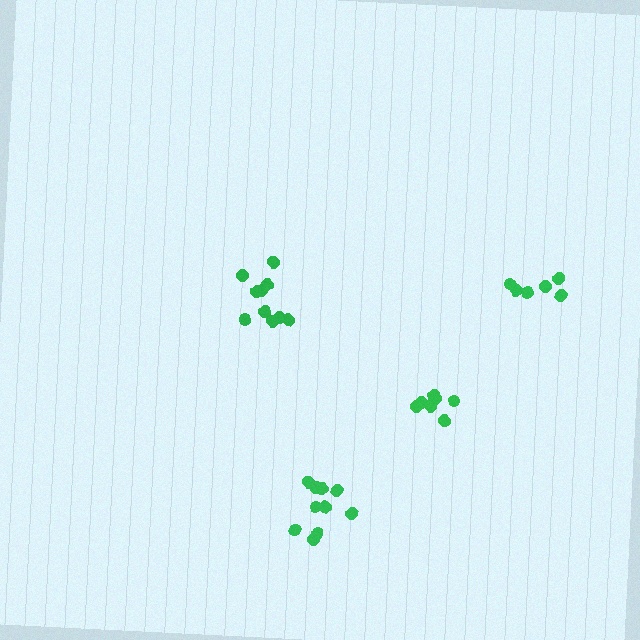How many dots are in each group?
Group 1: 10 dots, Group 2: 6 dots, Group 3: 10 dots, Group 4: 8 dots (34 total).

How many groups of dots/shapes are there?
There are 4 groups.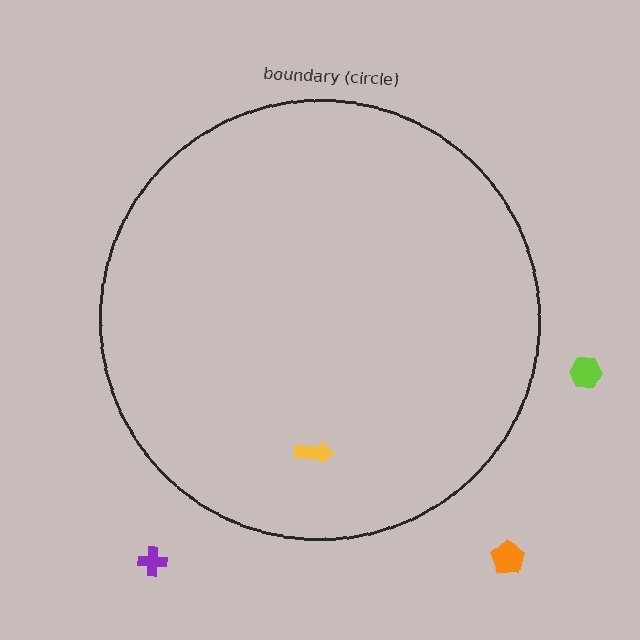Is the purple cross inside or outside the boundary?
Outside.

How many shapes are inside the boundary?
1 inside, 3 outside.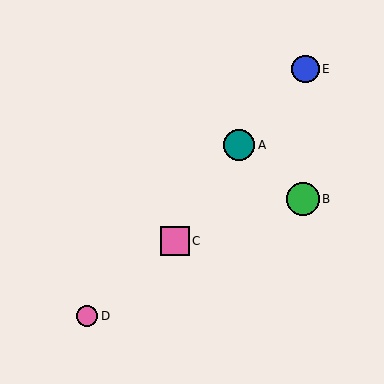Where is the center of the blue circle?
The center of the blue circle is at (305, 69).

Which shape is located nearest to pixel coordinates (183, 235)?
The pink square (labeled C) at (175, 241) is nearest to that location.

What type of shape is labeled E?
Shape E is a blue circle.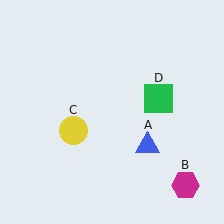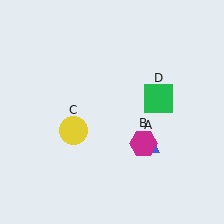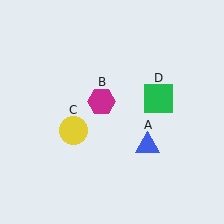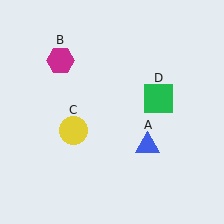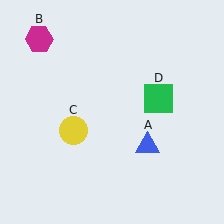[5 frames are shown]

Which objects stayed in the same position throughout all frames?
Blue triangle (object A) and yellow circle (object C) and green square (object D) remained stationary.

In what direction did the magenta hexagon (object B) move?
The magenta hexagon (object B) moved up and to the left.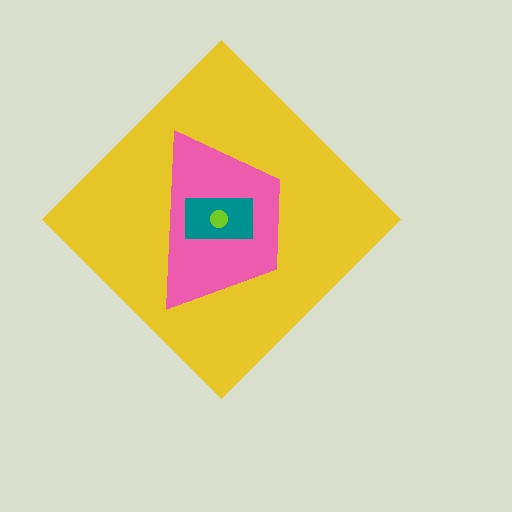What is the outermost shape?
The yellow diamond.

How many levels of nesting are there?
4.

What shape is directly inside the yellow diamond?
The pink trapezoid.